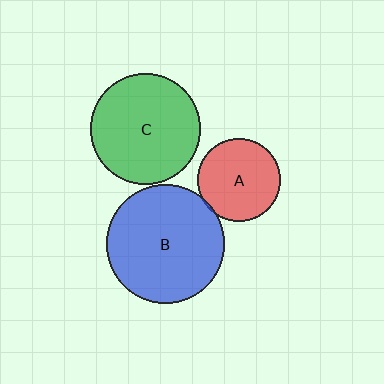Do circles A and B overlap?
Yes.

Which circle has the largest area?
Circle B (blue).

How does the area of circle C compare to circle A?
Approximately 1.8 times.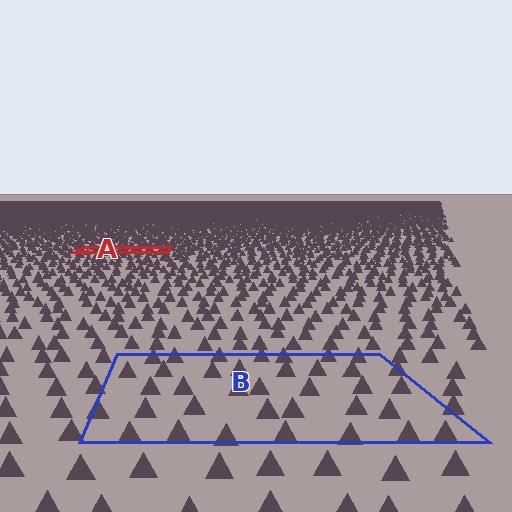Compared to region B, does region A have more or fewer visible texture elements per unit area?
Region A has more texture elements per unit area — they are packed more densely because it is farther away.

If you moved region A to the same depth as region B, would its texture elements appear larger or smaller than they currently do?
They would appear larger. At a closer depth, the same texture elements are projected at a bigger on-screen size.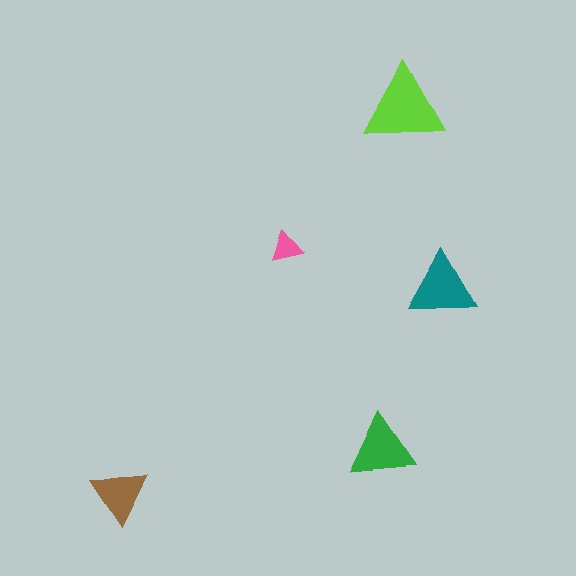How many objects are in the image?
There are 5 objects in the image.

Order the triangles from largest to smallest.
the lime one, the teal one, the green one, the brown one, the pink one.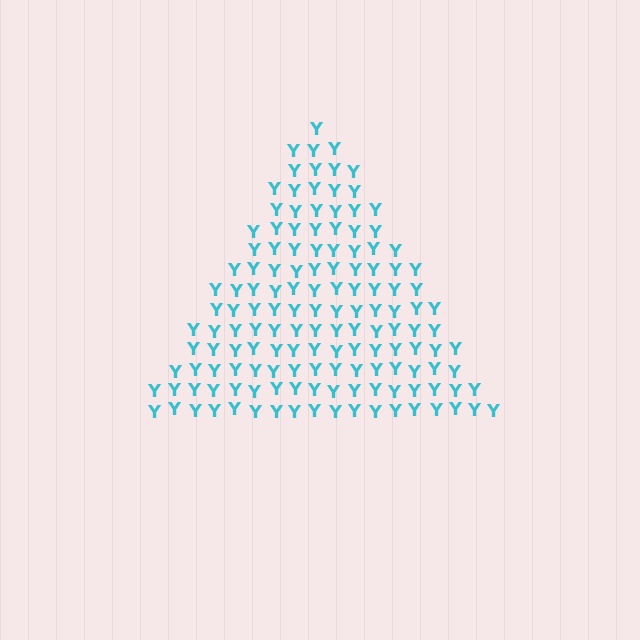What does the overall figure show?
The overall figure shows a triangle.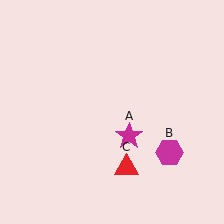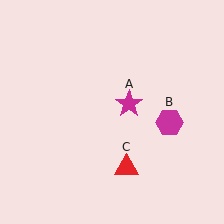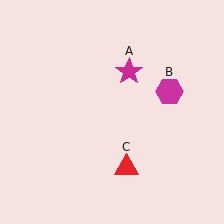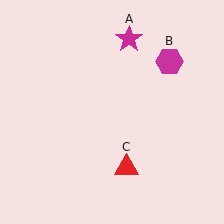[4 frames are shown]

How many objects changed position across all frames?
2 objects changed position: magenta star (object A), magenta hexagon (object B).